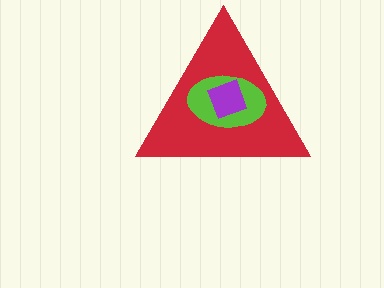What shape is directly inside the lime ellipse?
The purple diamond.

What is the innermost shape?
The purple diamond.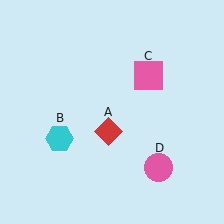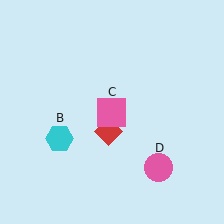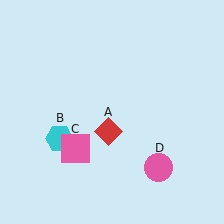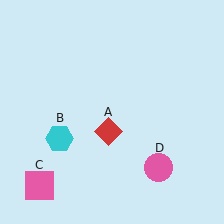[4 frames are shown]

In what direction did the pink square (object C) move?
The pink square (object C) moved down and to the left.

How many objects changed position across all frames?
1 object changed position: pink square (object C).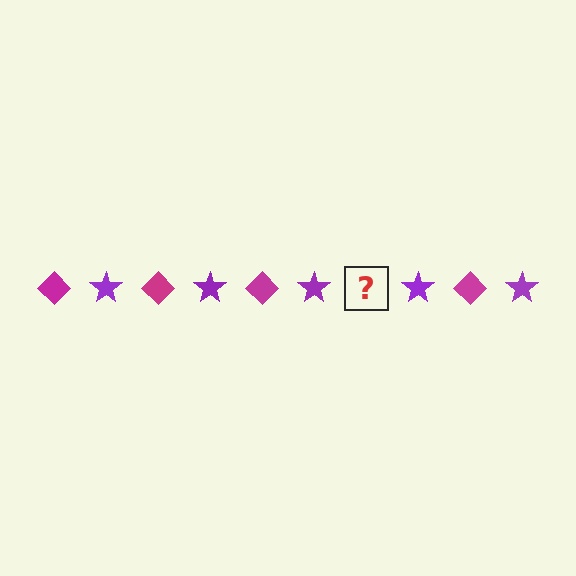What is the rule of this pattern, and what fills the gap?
The rule is that the pattern alternates between magenta diamond and purple star. The gap should be filled with a magenta diamond.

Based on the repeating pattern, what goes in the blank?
The blank should be a magenta diamond.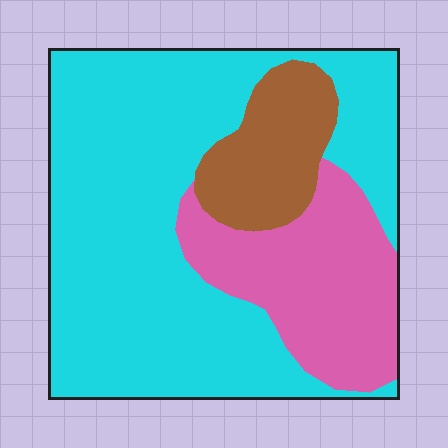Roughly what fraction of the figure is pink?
Pink takes up about one quarter (1/4) of the figure.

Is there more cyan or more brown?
Cyan.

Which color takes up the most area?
Cyan, at roughly 65%.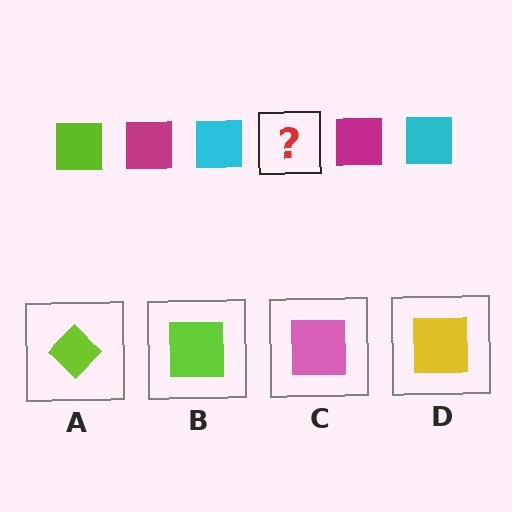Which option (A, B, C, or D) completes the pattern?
B.